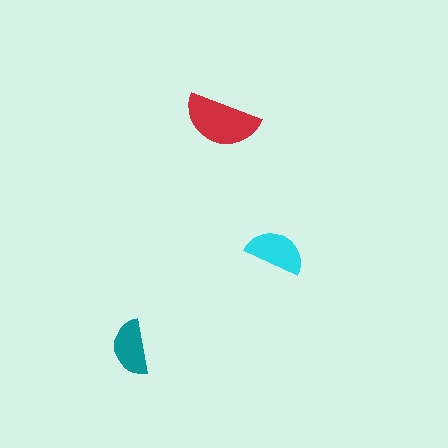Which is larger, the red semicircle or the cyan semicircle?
The red one.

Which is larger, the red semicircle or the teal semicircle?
The red one.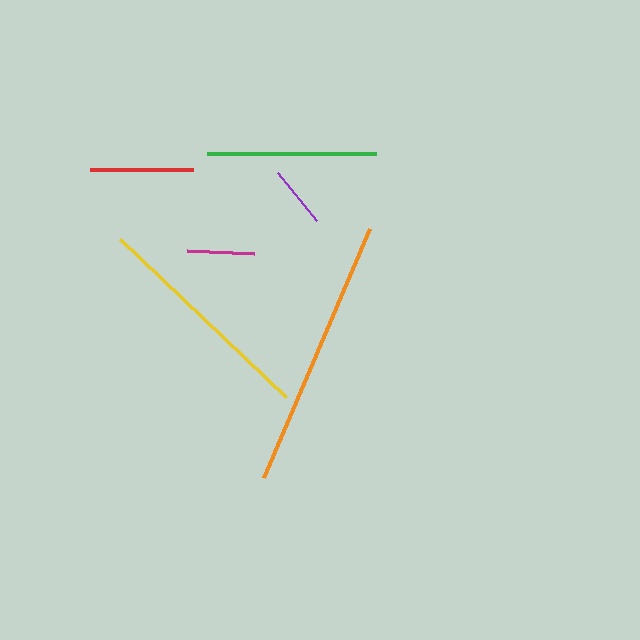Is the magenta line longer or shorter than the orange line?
The orange line is longer than the magenta line.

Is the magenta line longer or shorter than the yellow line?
The yellow line is longer than the magenta line.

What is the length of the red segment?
The red segment is approximately 102 pixels long.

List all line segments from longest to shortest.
From longest to shortest: orange, yellow, green, red, magenta, purple.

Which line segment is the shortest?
The purple line is the shortest at approximately 62 pixels.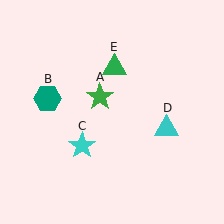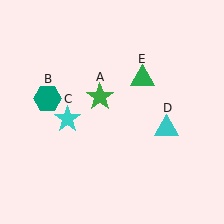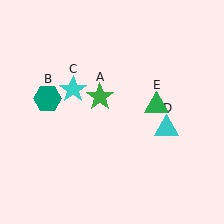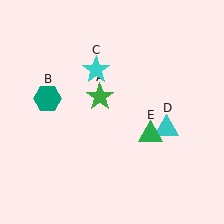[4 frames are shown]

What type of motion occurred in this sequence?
The cyan star (object C), green triangle (object E) rotated clockwise around the center of the scene.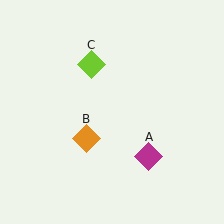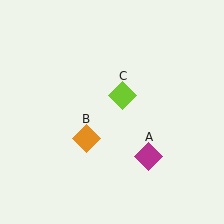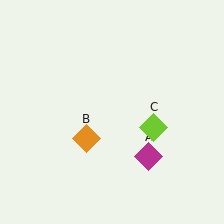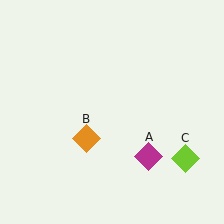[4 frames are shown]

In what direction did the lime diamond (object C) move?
The lime diamond (object C) moved down and to the right.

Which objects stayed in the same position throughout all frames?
Magenta diamond (object A) and orange diamond (object B) remained stationary.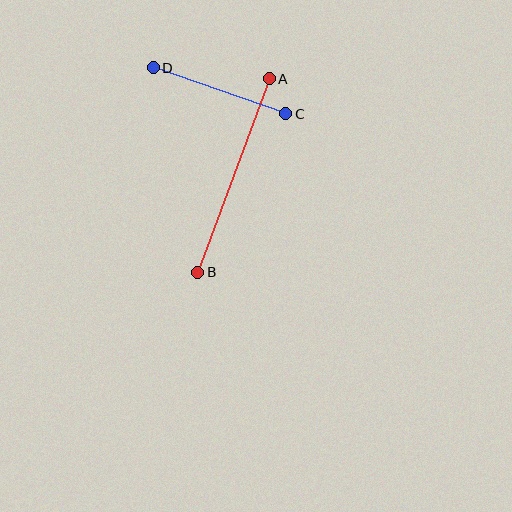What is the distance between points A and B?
The distance is approximately 206 pixels.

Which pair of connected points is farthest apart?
Points A and B are farthest apart.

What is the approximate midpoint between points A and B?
The midpoint is at approximately (233, 176) pixels.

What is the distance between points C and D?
The distance is approximately 140 pixels.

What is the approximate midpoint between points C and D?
The midpoint is at approximately (220, 91) pixels.